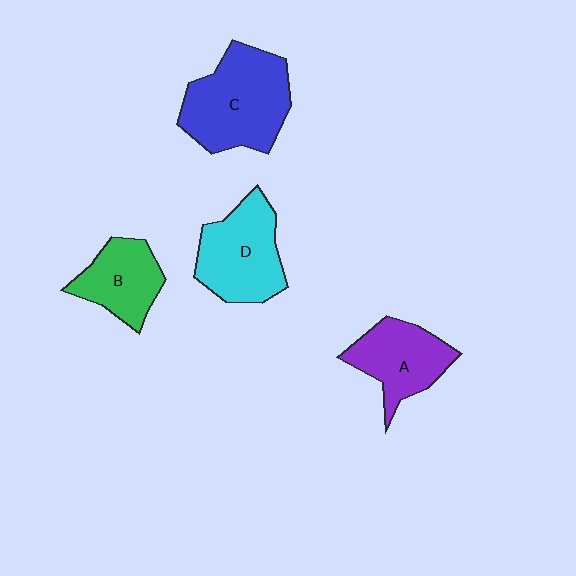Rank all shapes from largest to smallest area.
From largest to smallest: C (blue), D (cyan), A (purple), B (green).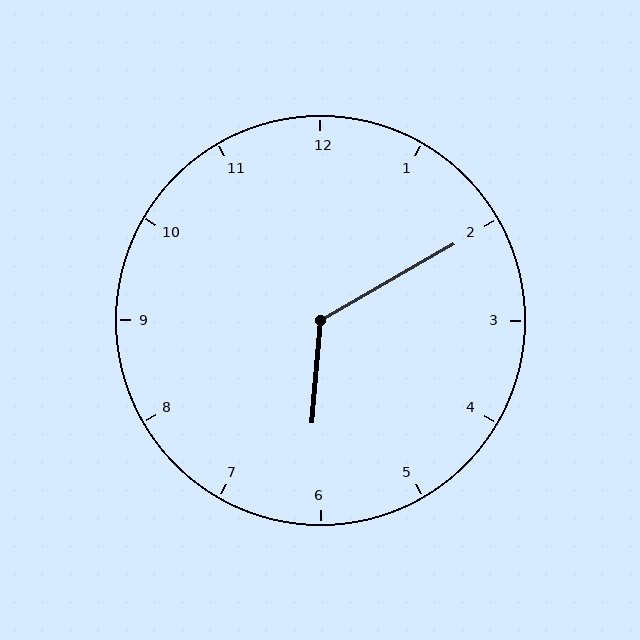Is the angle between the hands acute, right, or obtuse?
It is obtuse.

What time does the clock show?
6:10.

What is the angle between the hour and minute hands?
Approximately 125 degrees.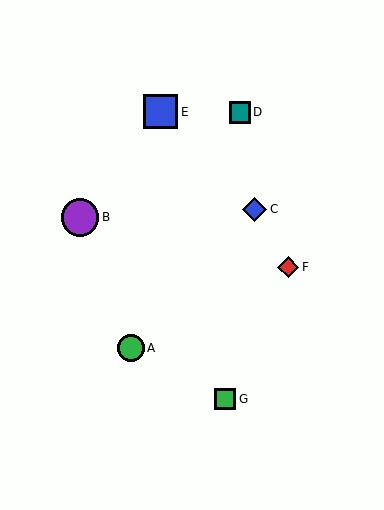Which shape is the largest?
The purple circle (labeled B) is the largest.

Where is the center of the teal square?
The center of the teal square is at (240, 112).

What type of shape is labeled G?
Shape G is a green square.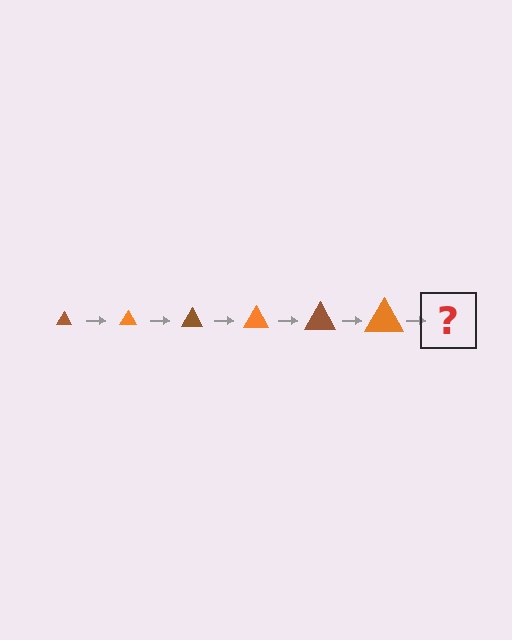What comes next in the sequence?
The next element should be a brown triangle, larger than the previous one.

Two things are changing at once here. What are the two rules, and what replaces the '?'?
The two rules are that the triangle grows larger each step and the color cycles through brown and orange. The '?' should be a brown triangle, larger than the previous one.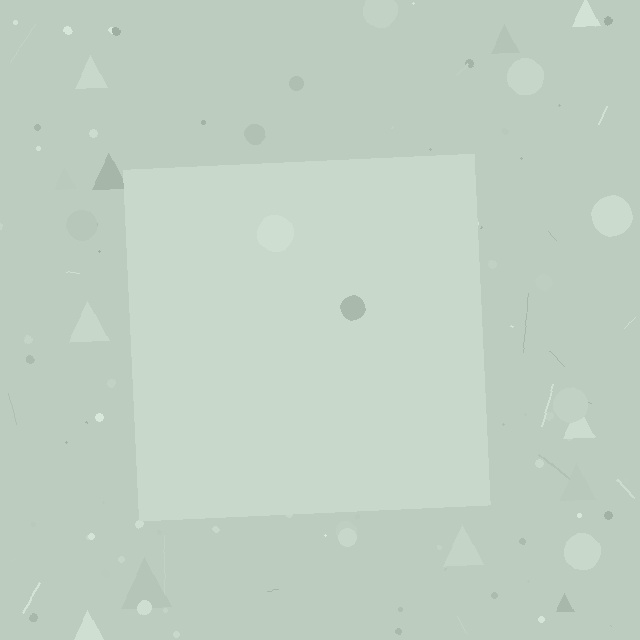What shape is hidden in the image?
A square is hidden in the image.